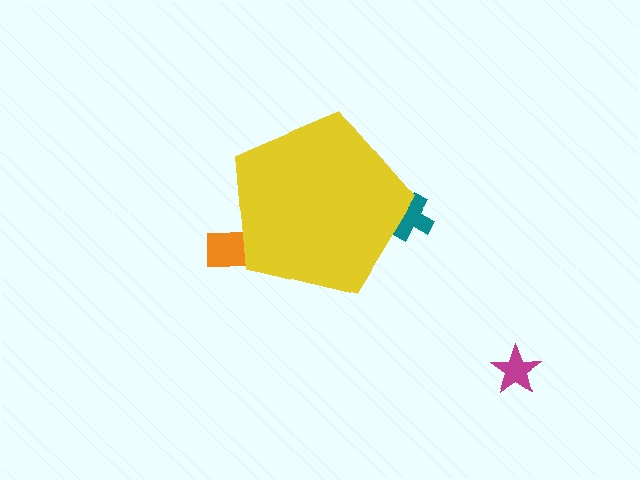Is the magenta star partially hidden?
No, the magenta star is fully visible.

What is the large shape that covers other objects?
A yellow pentagon.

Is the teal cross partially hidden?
Yes, the teal cross is partially hidden behind the yellow pentagon.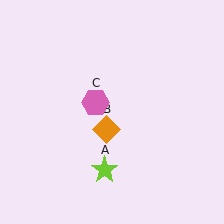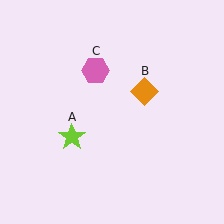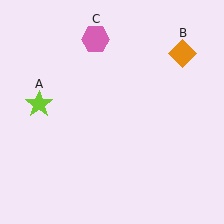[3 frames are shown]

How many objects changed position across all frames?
3 objects changed position: lime star (object A), orange diamond (object B), pink hexagon (object C).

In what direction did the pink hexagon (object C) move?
The pink hexagon (object C) moved up.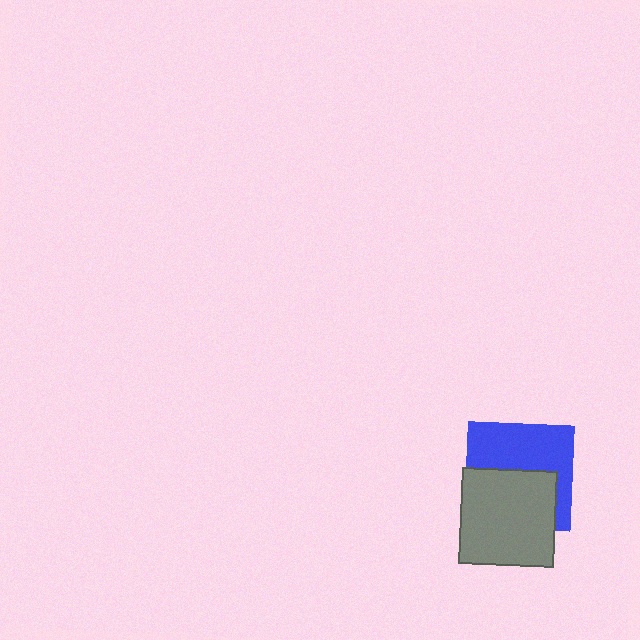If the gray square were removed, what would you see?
You would see the complete blue square.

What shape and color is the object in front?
The object in front is a gray square.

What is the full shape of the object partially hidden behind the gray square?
The partially hidden object is a blue square.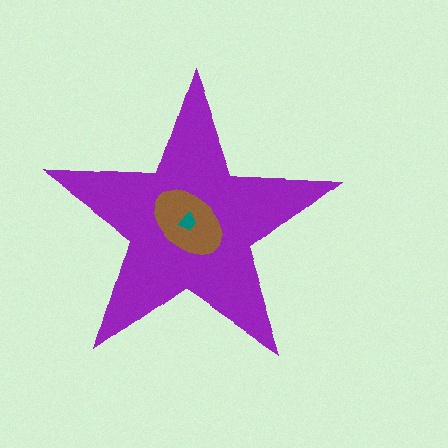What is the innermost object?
The teal trapezoid.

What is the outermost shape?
The purple star.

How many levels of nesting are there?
3.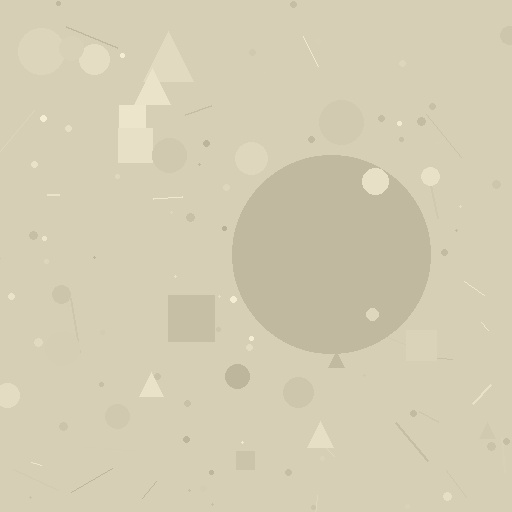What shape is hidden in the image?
A circle is hidden in the image.